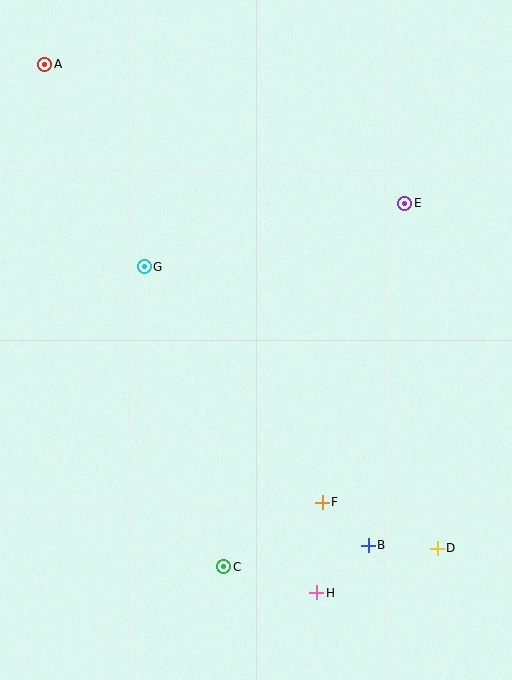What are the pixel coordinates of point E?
Point E is at (405, 203).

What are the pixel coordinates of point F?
Point F is at (322, 502).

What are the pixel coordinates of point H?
Point H is at (317, 593).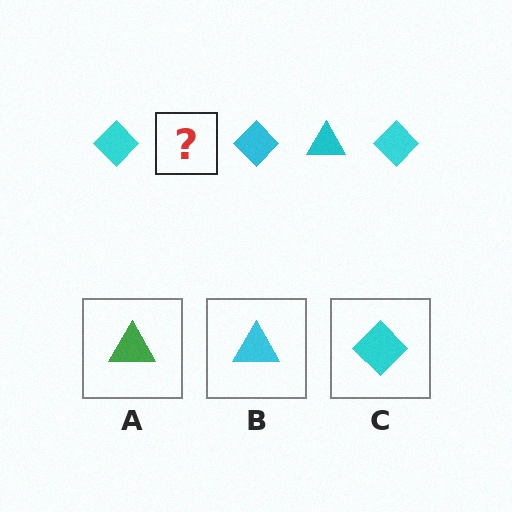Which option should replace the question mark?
Option B.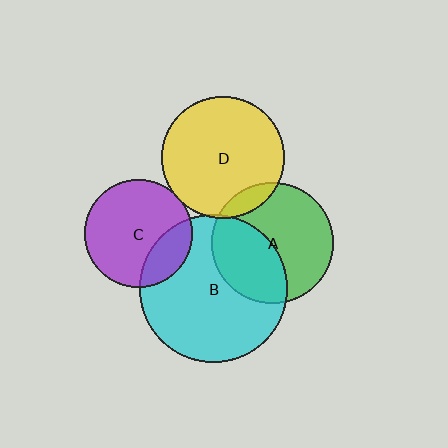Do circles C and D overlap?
Yes.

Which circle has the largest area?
Circle B (cyan).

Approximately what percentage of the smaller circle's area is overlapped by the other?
Approximately 5%.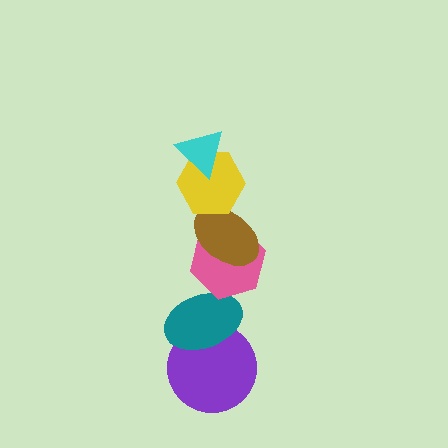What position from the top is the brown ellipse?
The brown ellipse is 3rd from the top.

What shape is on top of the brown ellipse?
The yellow hexagon is on top of the brown ellipse.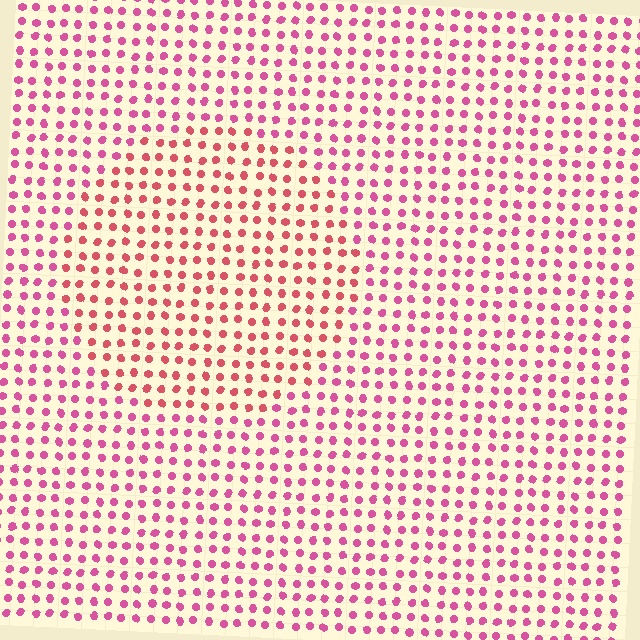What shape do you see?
I see a circle.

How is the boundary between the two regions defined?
The boundary is defined purely by a slight shift in hue (about 26 degrees). Spacing, size, and orientation are identical on both sides.